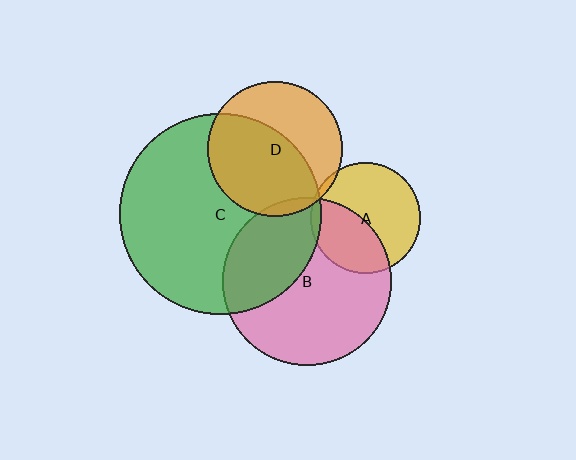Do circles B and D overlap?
Yes.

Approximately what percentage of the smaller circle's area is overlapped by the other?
Approximately 5%.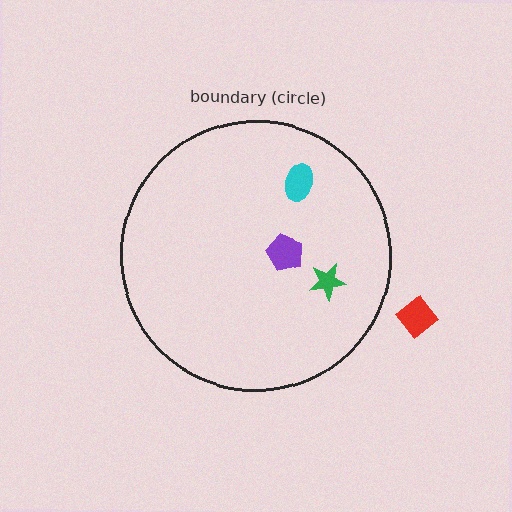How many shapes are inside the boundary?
3 inside, 1 outside.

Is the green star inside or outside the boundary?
Inside.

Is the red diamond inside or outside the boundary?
Outside.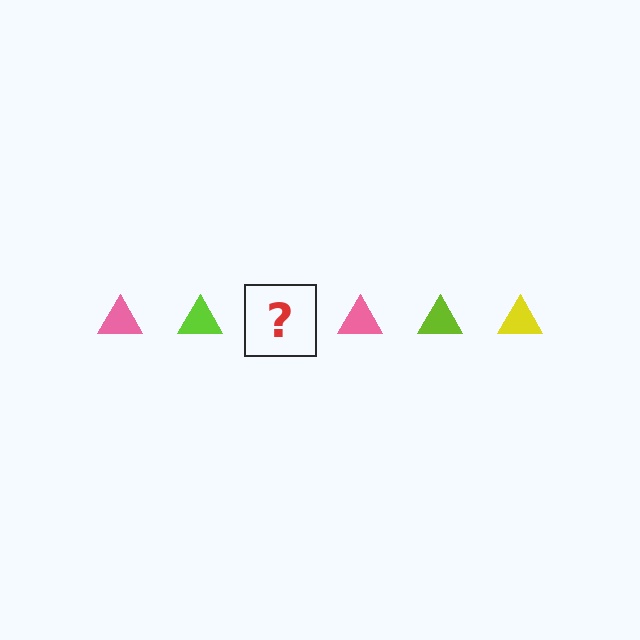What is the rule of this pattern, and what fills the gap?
The rule is that the pattern cycles through pink, lime, yellow triangles. The gap should be filled with a yellow triangle.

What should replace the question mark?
The question mark should be replaced with a yellow triangle.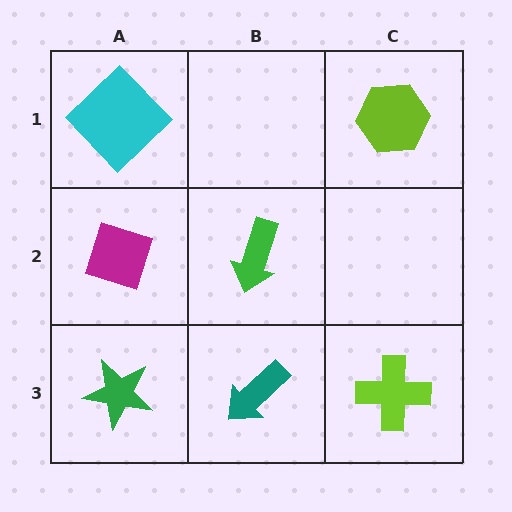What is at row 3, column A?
A green star.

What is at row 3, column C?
A lime cross.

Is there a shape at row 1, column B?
No, that cell is empty.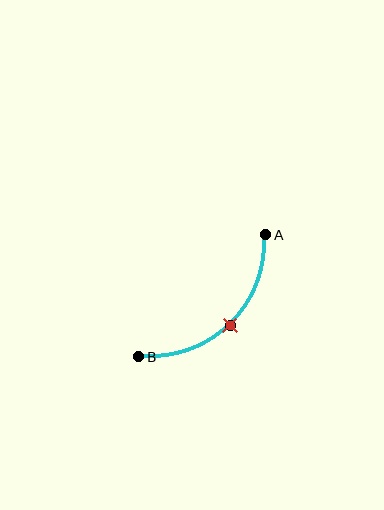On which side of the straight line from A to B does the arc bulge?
The arc bulges below and to the right of the straight line connecting A and B.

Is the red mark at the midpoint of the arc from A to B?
Yes. The red mark lies on the arc at equal arc-length from both A and B — it is the arc midpoint.